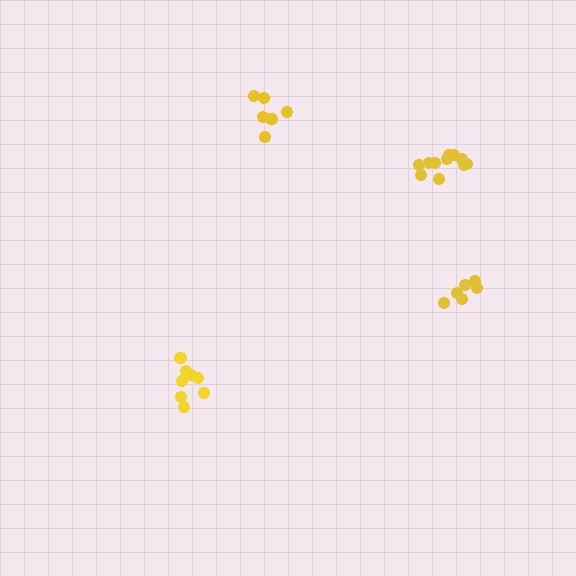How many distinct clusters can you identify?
There are 4 distinct clusters.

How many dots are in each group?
Group 1: 6 dots, Group 2: 6 dots, Group 3: 11 dots, Group 4: 8 dots (31 total).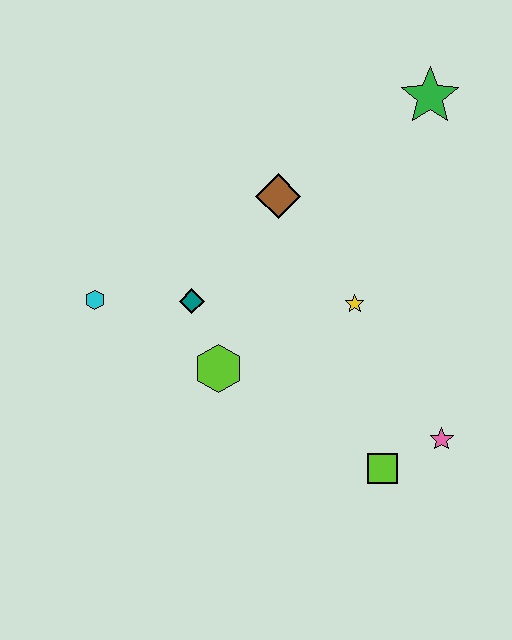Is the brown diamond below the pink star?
No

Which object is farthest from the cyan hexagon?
The green star is farthest from the cyan hexagon.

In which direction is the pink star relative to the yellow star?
The pink star is below the yellow star.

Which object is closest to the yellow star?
The brown diamond is closest to the yellow star.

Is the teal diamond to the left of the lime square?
Yes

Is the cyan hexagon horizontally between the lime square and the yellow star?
No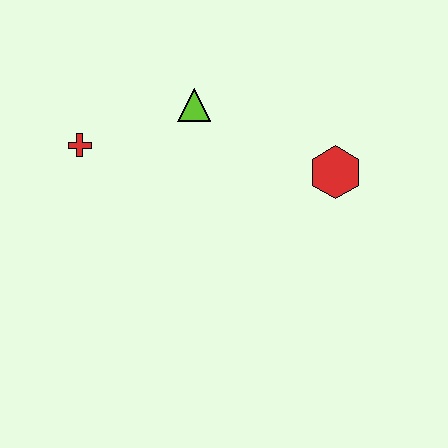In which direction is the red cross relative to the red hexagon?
The red cross is to the left of the red hexagon.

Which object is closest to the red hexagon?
The lime triangle is closest to the red hexagon.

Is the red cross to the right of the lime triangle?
No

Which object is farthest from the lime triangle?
The red hexagon is farthest from the lime triangle.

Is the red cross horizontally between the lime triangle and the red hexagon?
No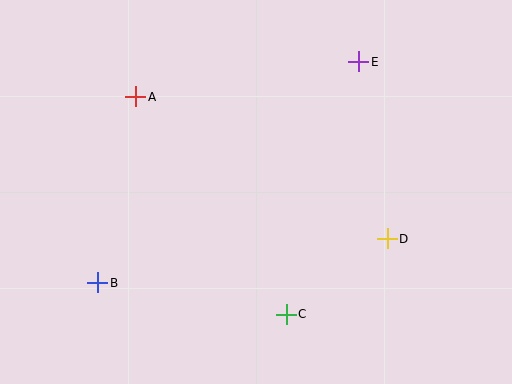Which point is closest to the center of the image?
Point C at (286, 314) is closest to the center.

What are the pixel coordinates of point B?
Point B is at (98, 283).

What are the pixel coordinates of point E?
Point E is at (359, 62).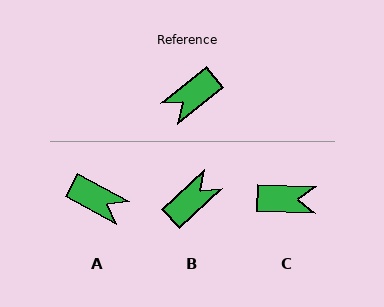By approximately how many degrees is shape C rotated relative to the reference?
Approximately 139 degrees counter-clockwise.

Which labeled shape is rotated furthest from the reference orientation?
B, about 175 degrees away.